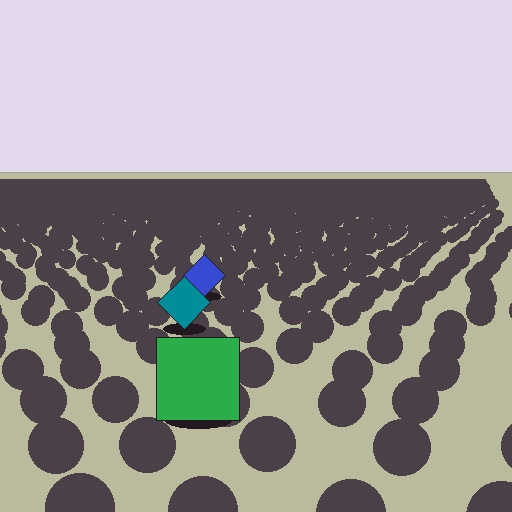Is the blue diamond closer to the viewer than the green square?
No. The green square is closer — you can tell from the texture gradient: the ground texture is coarser near it.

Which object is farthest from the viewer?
The blue diamond is farthest from the viewer. It appears smaller and the ground texture around it is denser.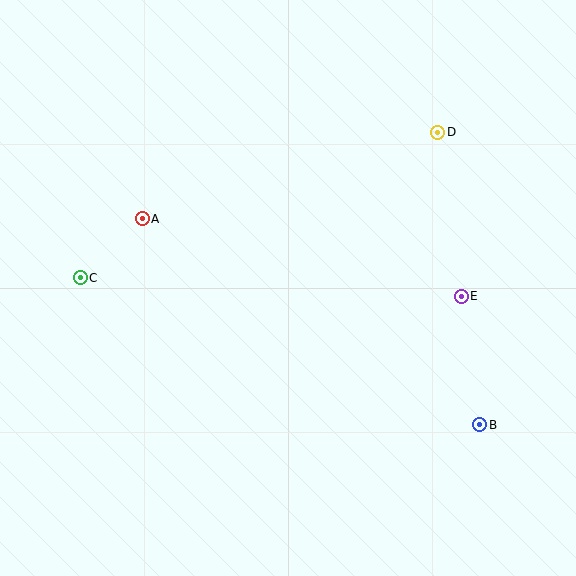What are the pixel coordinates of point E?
Point E is at (461, 296).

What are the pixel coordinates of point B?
Point B is at (480, 425).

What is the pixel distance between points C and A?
The distance between C and A is 85 pixels.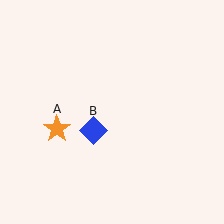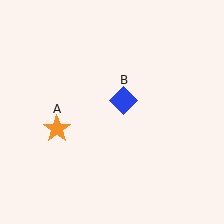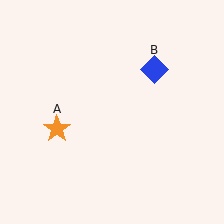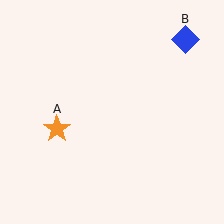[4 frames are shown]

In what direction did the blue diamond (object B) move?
The blue diamond (object B) moved up and to the right.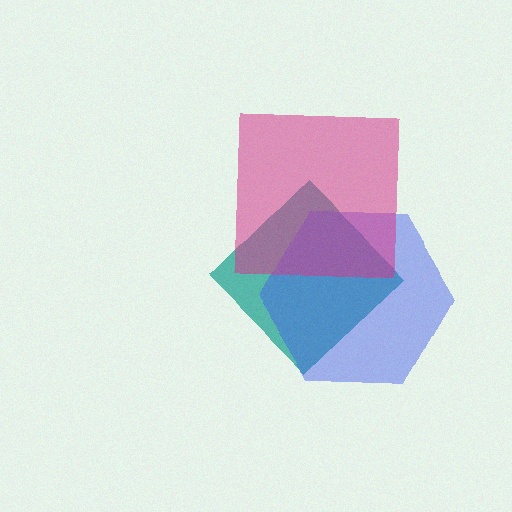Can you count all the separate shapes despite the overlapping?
Yes, there are 3 separate shapes.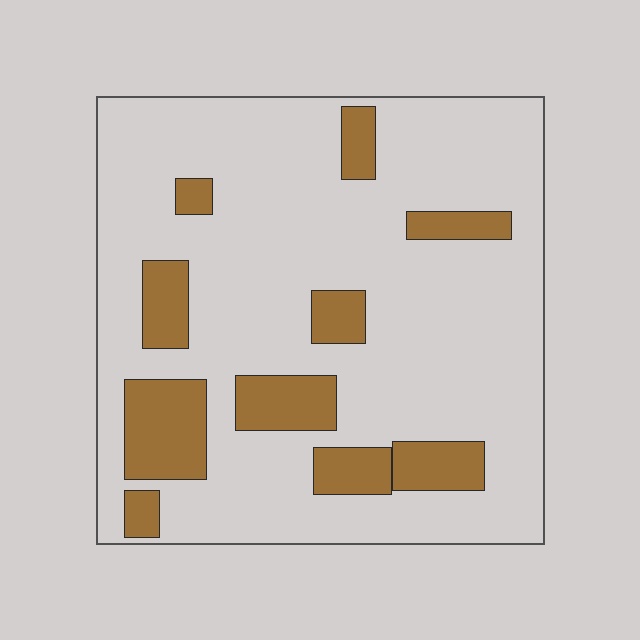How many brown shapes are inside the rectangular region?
10.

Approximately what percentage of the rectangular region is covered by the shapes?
Approximately 20%.